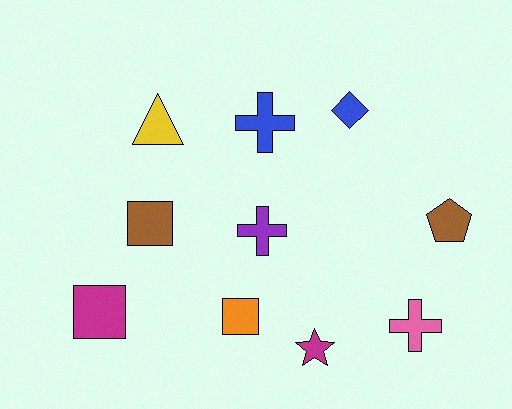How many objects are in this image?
There are 10 objects.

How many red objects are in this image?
There are no red objects.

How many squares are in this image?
There are 3 squares.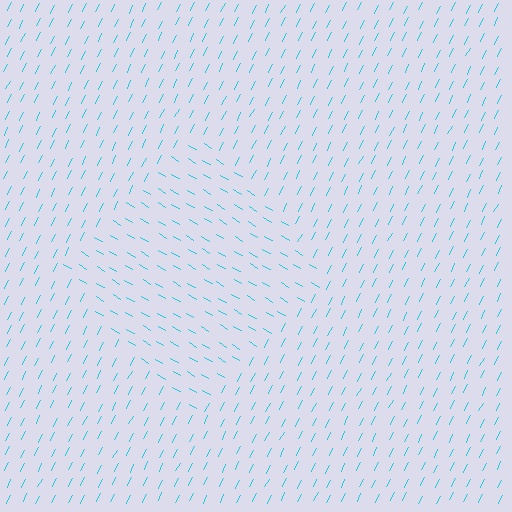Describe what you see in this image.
The image is filled with small cyan line segments. A diamond region in the image has lines oriented differently from the surrounding lines, creating a visible texture boundary.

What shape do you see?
I see a diamond.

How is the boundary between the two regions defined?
The boundary is defined purely by a change in line orientation (approximately 85 degrees difference). All lines are the same color and thickness.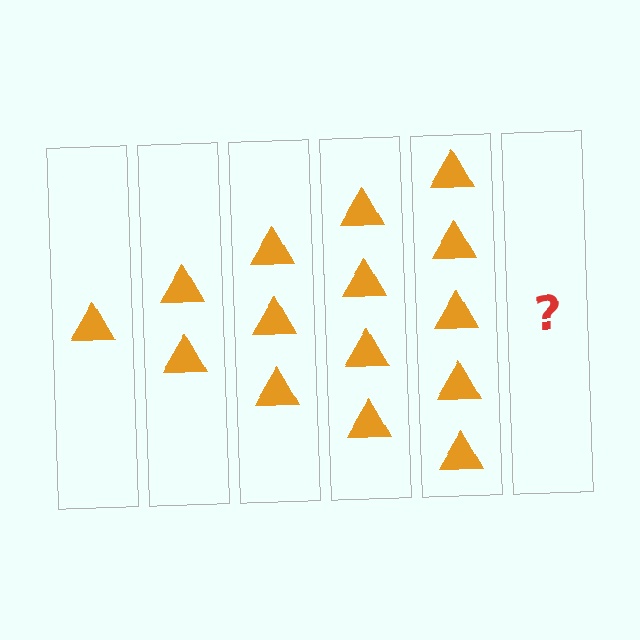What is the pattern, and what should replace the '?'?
The pattern is that each step adds one more triangle. The '?' should be 6 triangles.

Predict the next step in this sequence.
The next step is 6 triangles.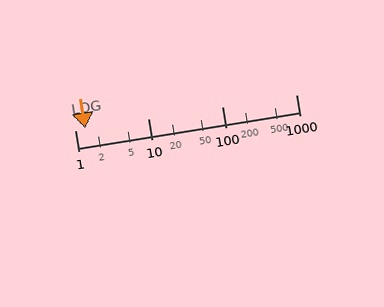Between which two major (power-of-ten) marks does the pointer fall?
The pointer is between 1 and 10.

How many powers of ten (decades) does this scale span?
The scale spans 3 decades, from 1 to 1000.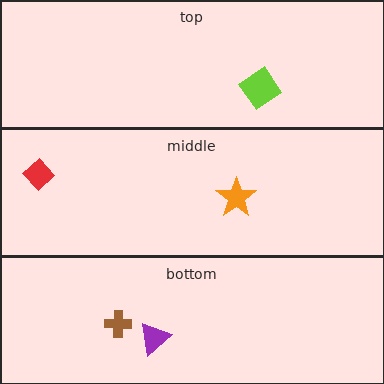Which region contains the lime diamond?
The top region.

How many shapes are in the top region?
1.